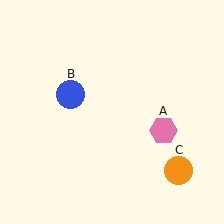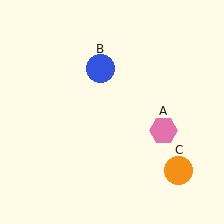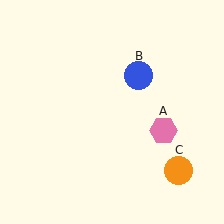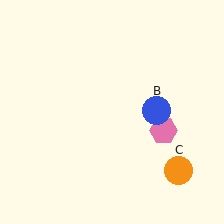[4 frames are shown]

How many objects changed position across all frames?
1 object changed position: blue circle (object B).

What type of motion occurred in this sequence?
The blue circle (object B) rotated clockwise around the center of the scene.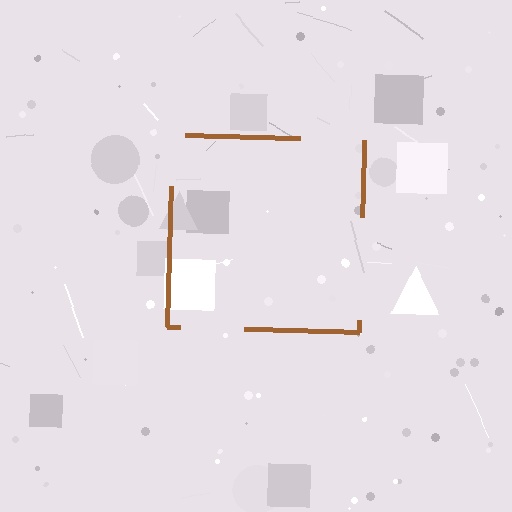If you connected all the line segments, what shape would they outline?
They would outline a square.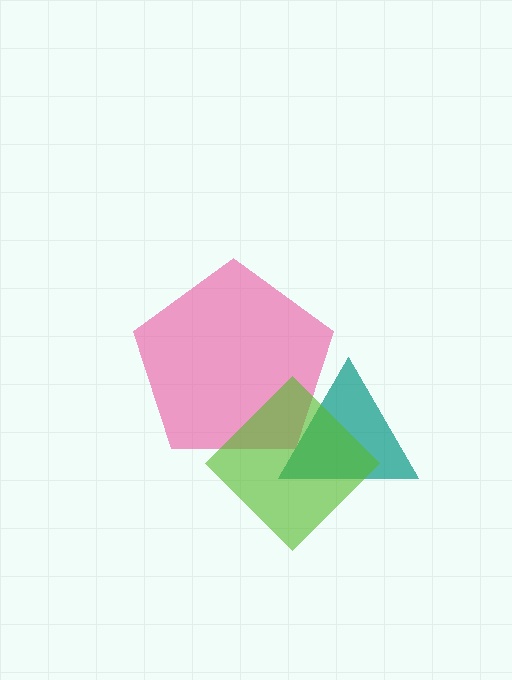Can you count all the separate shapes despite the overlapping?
Yes, there are 3 separate shapes.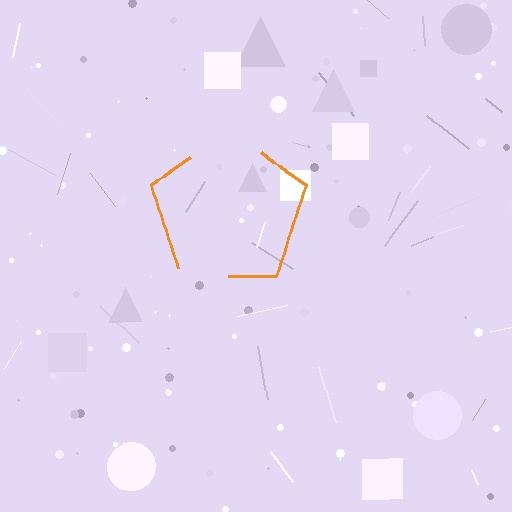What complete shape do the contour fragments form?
The contour fragments form a pentagon.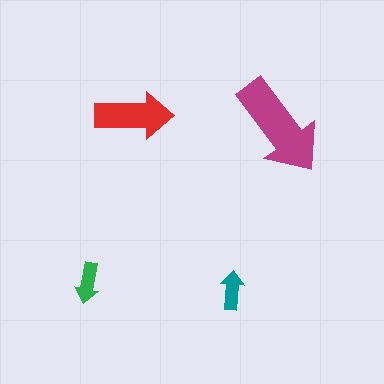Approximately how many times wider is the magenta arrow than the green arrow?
About 2.5 times wider.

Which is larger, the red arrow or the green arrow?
The red one.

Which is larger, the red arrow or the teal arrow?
The red one.